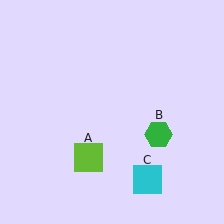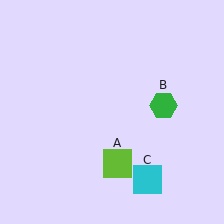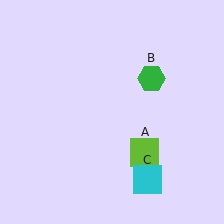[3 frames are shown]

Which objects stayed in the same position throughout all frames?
Cyan square (object C) remained stationary.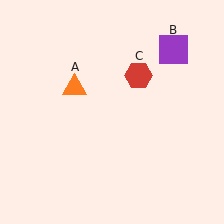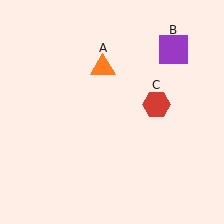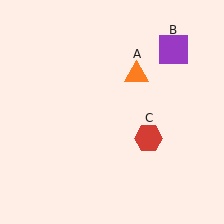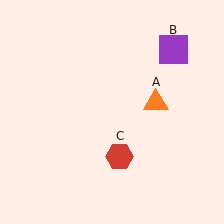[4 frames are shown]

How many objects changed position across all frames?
2 objects changed position: orange triangle (object A), red hexagon (object C).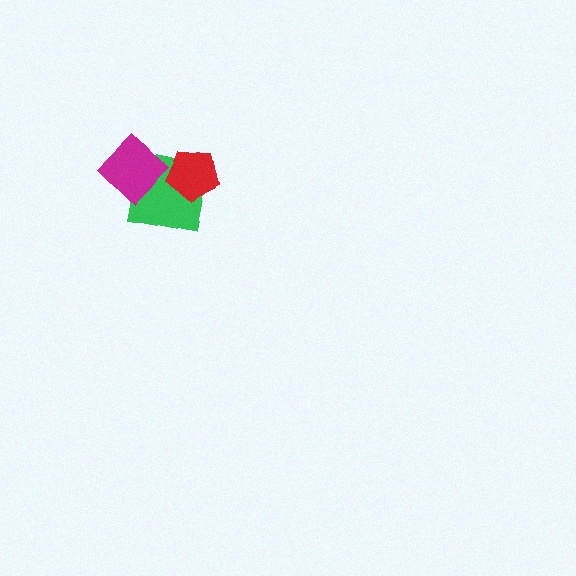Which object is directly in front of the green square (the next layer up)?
The red pentagon is directly in front of the green square.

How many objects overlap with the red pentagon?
1 object overlaps with the red pentagon.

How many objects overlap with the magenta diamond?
1 object overlaps with the magenta diamond.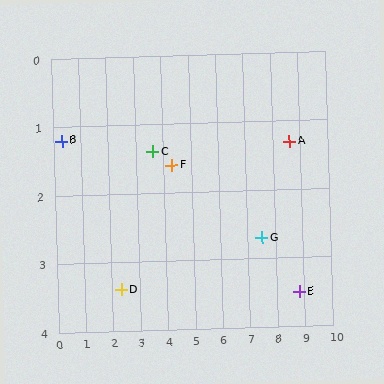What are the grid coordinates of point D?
Point D is at approximately (2.3, 3.4).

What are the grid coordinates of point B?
Point B is at approximately (0.3, 1.2).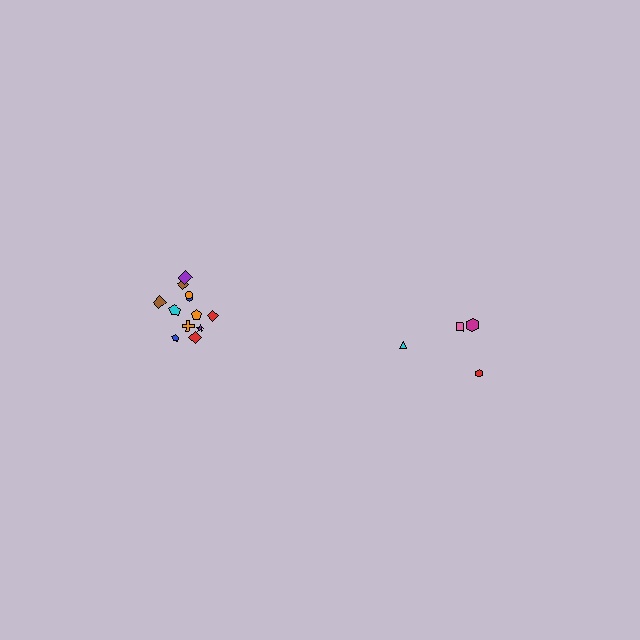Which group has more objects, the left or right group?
The left group.